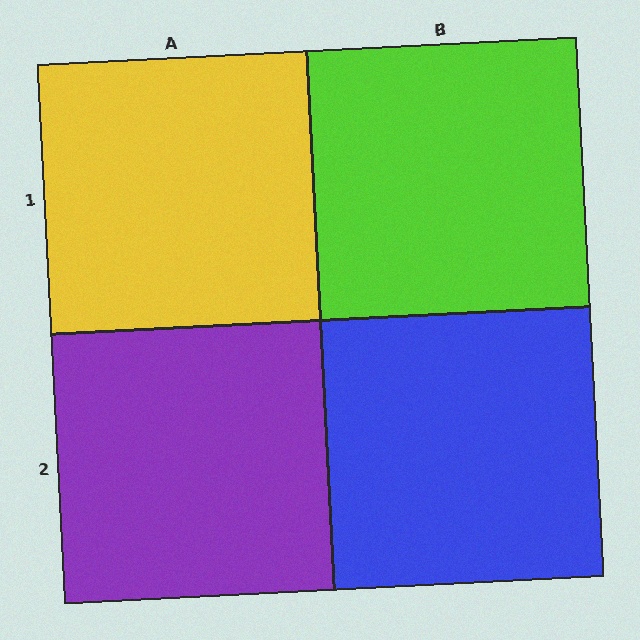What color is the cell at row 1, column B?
Lime.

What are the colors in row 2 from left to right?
Purple, blue.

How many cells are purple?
1 cell is purple.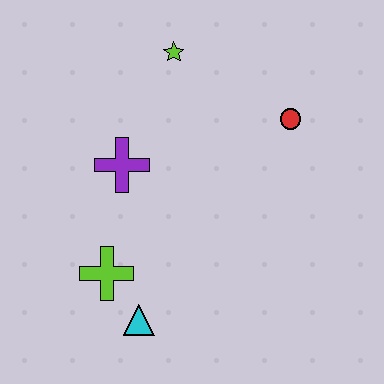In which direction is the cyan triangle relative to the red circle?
The cyan triangle is below the red circle.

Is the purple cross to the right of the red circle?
No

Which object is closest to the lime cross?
The cyan triangle is closest to the lime cross.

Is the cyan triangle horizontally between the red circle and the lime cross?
Yes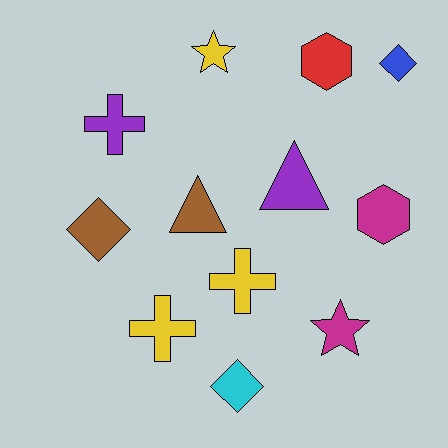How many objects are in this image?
There are 12 objects.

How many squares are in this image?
There are no squares.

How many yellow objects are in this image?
There are 3 yellow objects.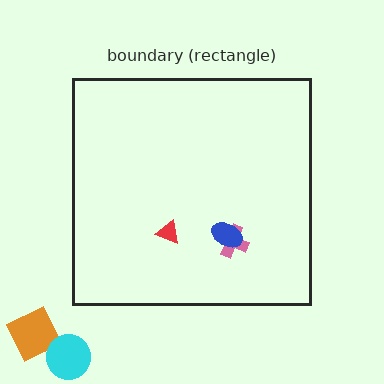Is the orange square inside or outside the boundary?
Outside.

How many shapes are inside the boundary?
3 inside, 2 outside.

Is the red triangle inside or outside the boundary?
Inside.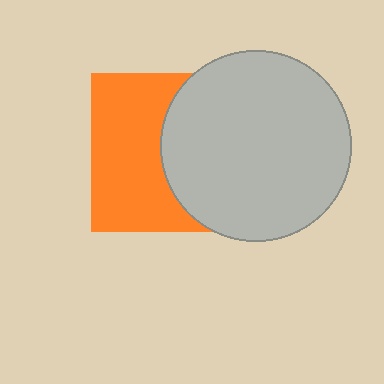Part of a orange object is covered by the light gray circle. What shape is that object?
It is a square.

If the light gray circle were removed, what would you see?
You would see the complete orange square.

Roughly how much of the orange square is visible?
About half of it is visible (roughly 51%).